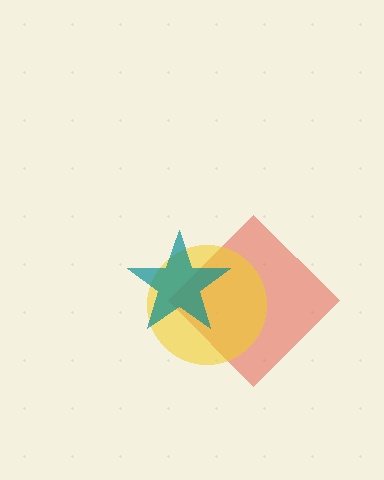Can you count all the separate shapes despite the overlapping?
Yes, there are 3 separate shapes.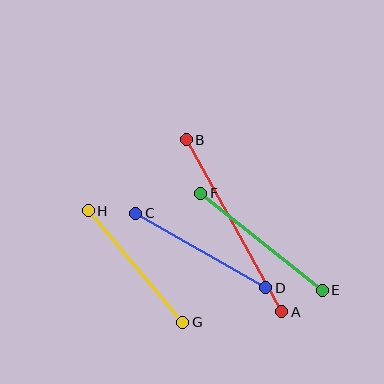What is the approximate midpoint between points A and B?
The midpoint is at approximately (234, 226) pixels.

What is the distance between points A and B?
The distance is approximately 197 pixels.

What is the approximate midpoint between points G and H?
The midpoint is at approximately (135, 267) pixels.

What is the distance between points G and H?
The distance is approximately 146 pixels.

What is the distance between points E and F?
The distance is approximately 156 pixels.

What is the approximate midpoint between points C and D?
The midpoint is at approximately (201, 251) pixels.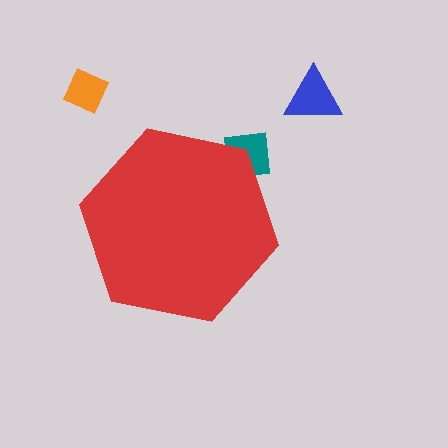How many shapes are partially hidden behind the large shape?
1 shape is partially hidden.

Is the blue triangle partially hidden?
No, the blue triangle is fully visible.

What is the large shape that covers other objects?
A red hexagon.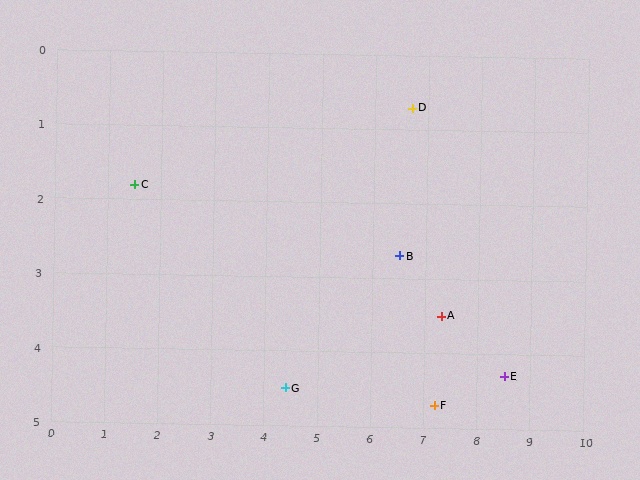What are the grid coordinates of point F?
Point F is at approximately (7.2, 4.7).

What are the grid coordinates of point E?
Point E is at approximately (8.5, 4.3).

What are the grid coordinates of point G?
Point G is at approximately (4.4, 4.5).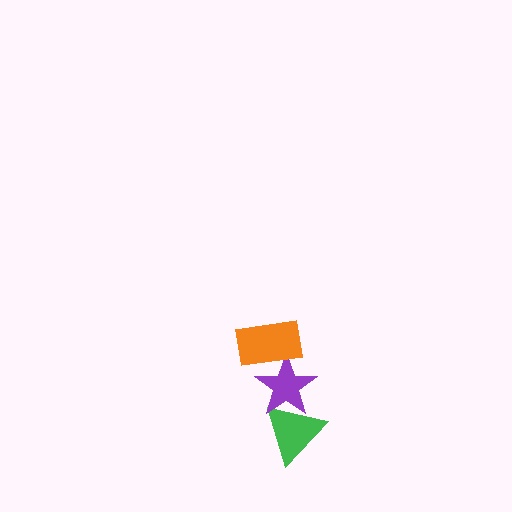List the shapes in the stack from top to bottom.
From top to bottom: the orange rectangle, the purple star, the green triangle.